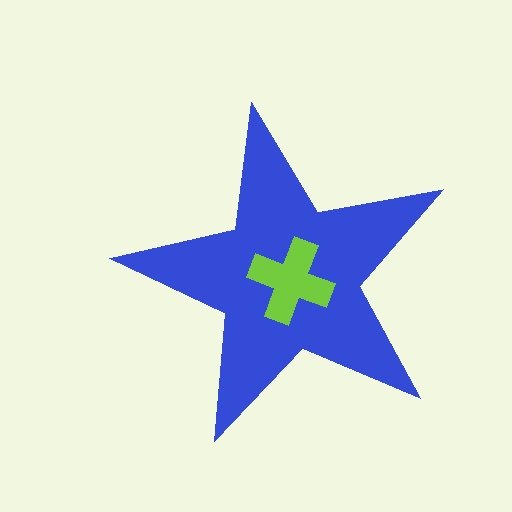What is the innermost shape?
The lime cross.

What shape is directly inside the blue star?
The lime cross.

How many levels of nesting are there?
2.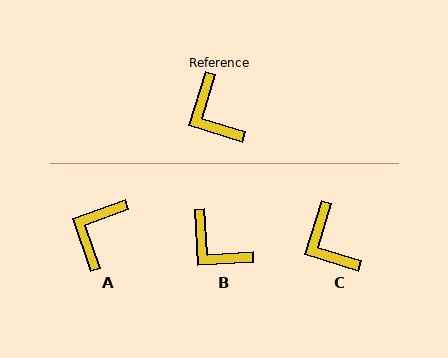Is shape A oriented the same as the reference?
No, it is off by about 53 degrees.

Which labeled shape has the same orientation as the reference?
C.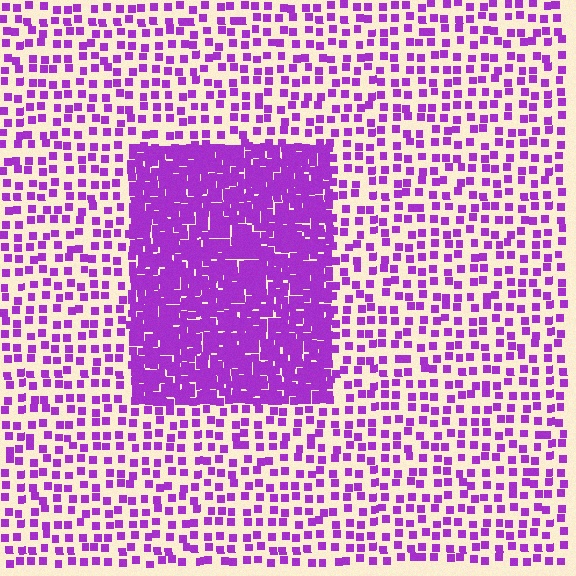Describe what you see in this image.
The image contains small purple elements arranged at two different densities. A rectangle-shaped region is visible where the elements are more densely packed than the surrounding area.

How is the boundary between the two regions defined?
The boundary is defined by a change in element density (approximately 3.0x ratio). All elements are the same color, size, and shape.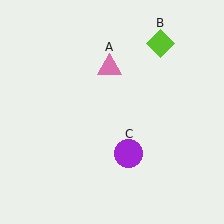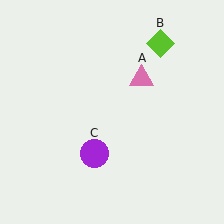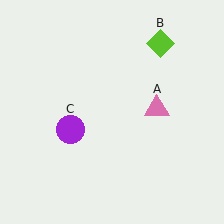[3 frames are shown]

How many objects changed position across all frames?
2 objects changed position: pink triangle (object A), purple circle (object C).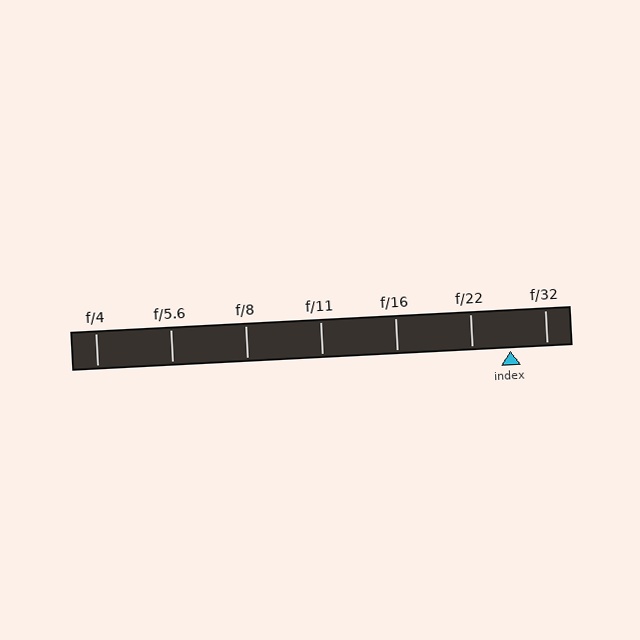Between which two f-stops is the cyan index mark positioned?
The index mark is between f/22 and f/32.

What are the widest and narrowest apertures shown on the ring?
The widest aperture shown is f/4 and the narrowest is f/32.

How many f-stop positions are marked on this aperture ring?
There are 7 f-stop positions marked.